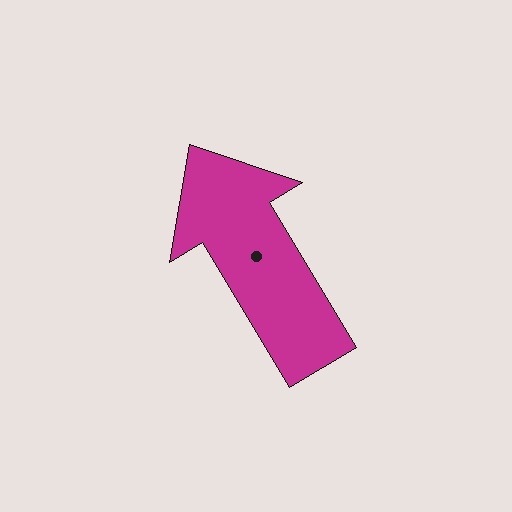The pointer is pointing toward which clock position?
Roughly 11 o'clock.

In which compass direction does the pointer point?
Northwest.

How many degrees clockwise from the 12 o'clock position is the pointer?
Approximately 329 degrees.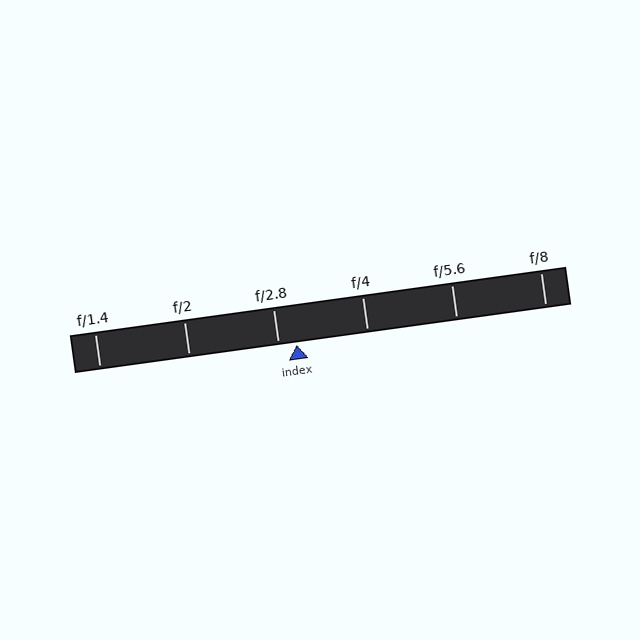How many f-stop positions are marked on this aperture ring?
There are 6 f-stop positions marked.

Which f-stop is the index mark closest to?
The index mark is closest to f/2.8.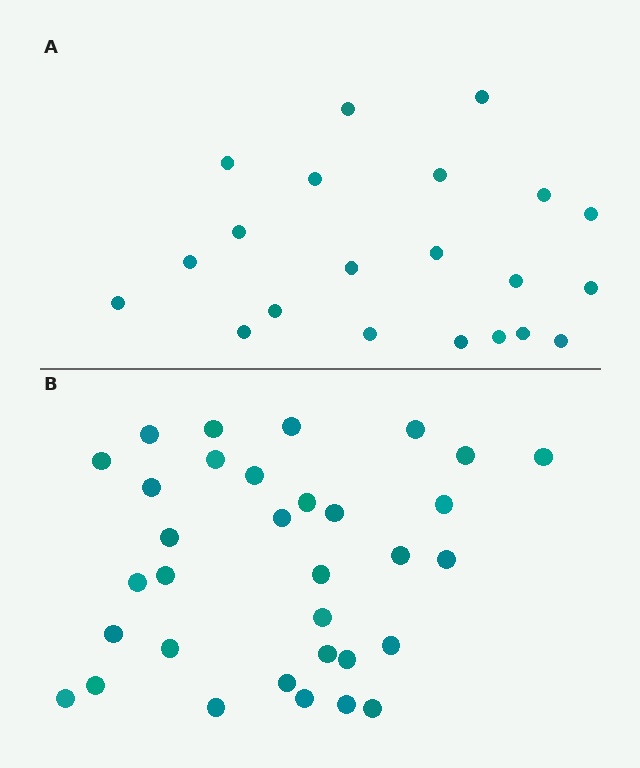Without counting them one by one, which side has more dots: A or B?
Region B (the bottom region) has more dots.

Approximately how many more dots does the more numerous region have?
Region B has roughly 12 or so more dots than region A.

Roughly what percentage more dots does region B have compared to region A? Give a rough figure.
About 55% more.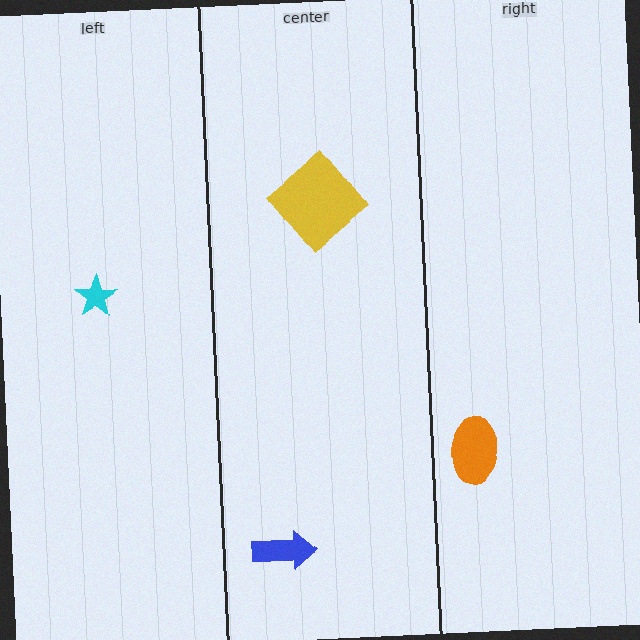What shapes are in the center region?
The yellow diamond, the blue arrow.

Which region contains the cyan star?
The left region.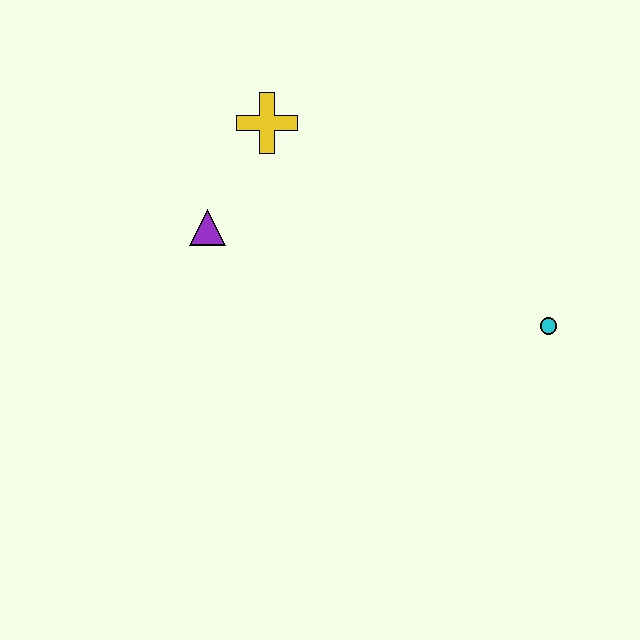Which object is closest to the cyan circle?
The yellow cross is closest to the cyan circle.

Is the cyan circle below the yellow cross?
Yes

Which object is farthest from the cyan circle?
The purple triangle is farthest from the cyan circle.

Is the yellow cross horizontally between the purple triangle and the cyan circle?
Yes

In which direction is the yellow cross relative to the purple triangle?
The yellow cross is above the purple triangle.